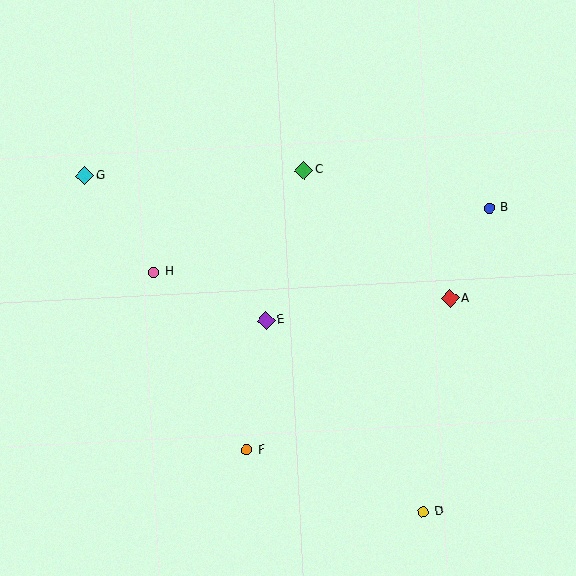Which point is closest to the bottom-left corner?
Point F is closest to the bottom-left corner.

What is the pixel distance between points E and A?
The distance between E and A is 185 pixels.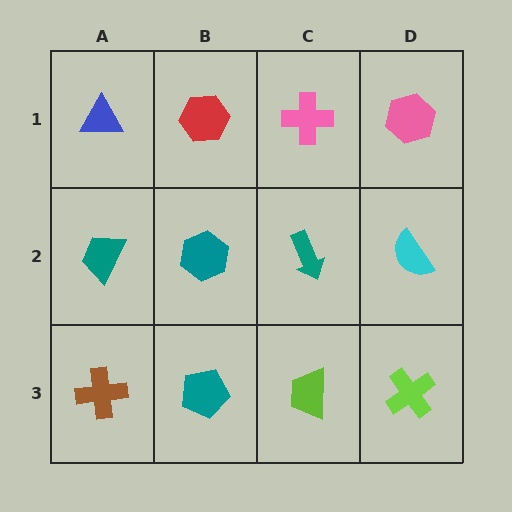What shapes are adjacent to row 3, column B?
A teal hexagon (row 2, column B), a brown cross (row 3, column A), a lime trapezoid (row 3, column C).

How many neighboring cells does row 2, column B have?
4.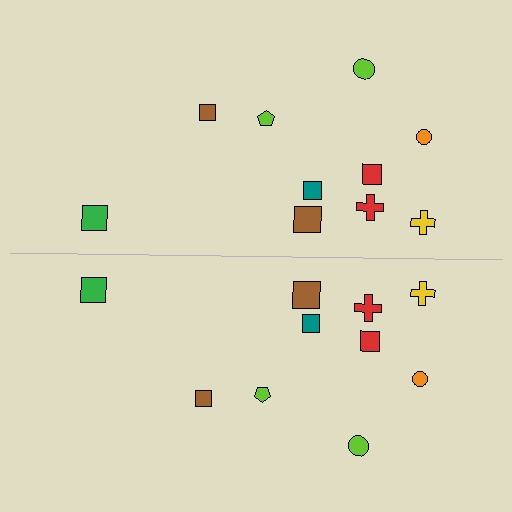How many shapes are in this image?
There are 20 shapes in this image.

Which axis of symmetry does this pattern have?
The pattern has a horizontal axis of symmetry running through the center of the image.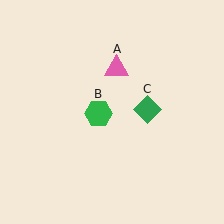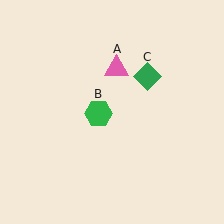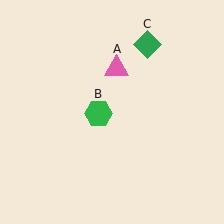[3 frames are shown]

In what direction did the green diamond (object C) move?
The green diamond (object C) moved up.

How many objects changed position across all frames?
1 object changed position: green diamond (object C).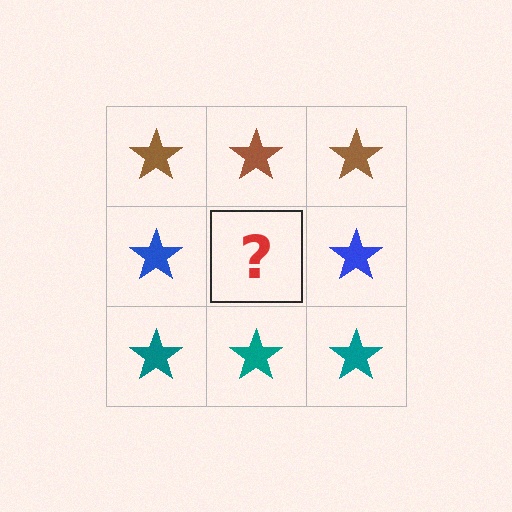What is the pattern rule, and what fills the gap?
The rule is that each row has a consistent color. The gap should be filled with a blue star.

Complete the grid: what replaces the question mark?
The question mark should be replaced with a blue star.